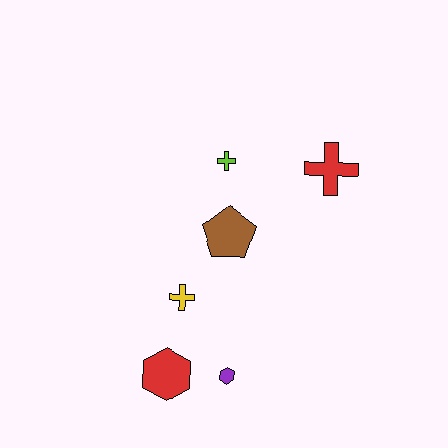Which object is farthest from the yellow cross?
The red cross is farthest from the yellow cross.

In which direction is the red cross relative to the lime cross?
The red cross is to the right of the lime cross.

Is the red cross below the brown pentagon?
No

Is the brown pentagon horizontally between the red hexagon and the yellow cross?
No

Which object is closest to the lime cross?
The brown pentagon is closest to the lime cross.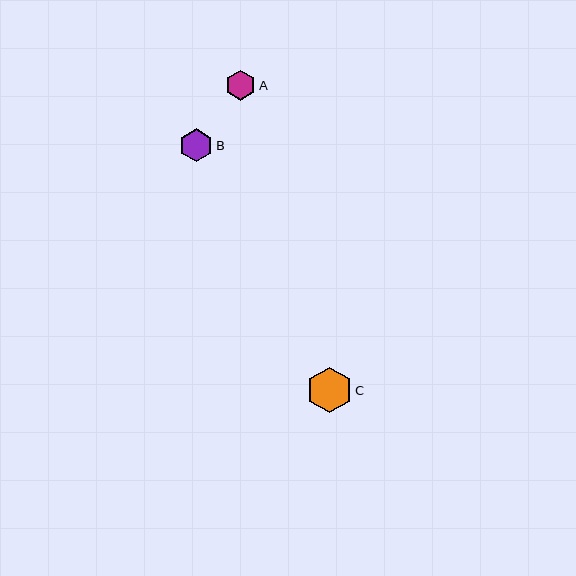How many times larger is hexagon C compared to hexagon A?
Hexagon C is approximately 1.5 times the size of hexagon A.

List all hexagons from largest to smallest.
From largest to smallest: C, B, A.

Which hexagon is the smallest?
Hexagon A is the smallest with a size of approximately 30 pixels.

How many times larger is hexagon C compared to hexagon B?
Hexagon C is approximately 1.4 times the size of hexagon B.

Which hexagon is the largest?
Hexagon C is the largest with a size of approximately 46 pixels.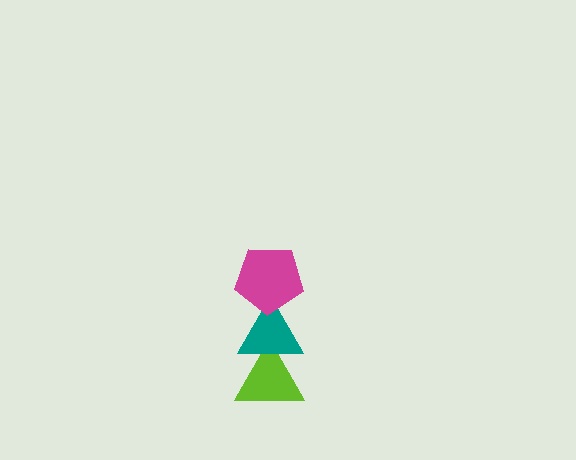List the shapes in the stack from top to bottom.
From top to bottom: the magenta pentagon, the teal triangle, the lime triangle.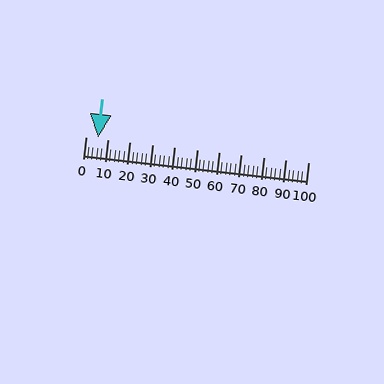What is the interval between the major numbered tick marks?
The major tick marks are spaced 10 units apart.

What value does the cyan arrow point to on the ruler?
The cyan arrow points to approximately 6.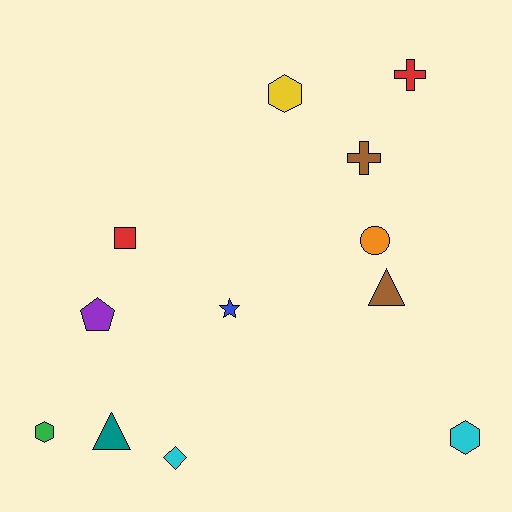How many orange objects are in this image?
There is 1 orange object.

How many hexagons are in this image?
There are 3 hexagons.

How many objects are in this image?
There are 12 objects.